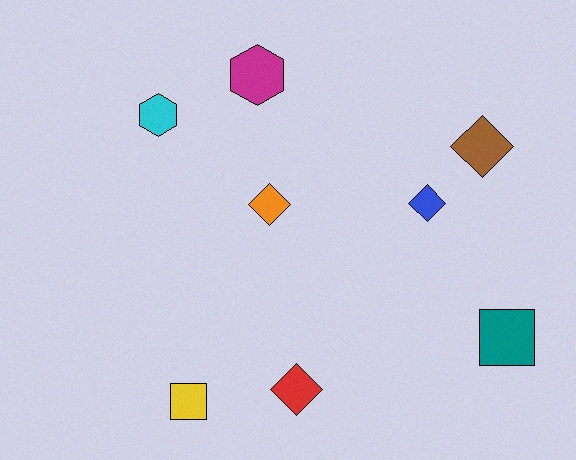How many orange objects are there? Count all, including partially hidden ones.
There is 1 orange object.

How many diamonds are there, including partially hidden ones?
There are 4 diamonds.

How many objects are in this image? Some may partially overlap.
There are 8 objects.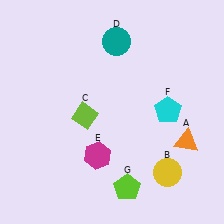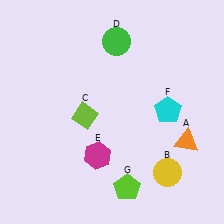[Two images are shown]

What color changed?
The circle (D) changed from teal in Image 1 to green in Image 2.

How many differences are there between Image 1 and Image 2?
There is 1 difference between the two images.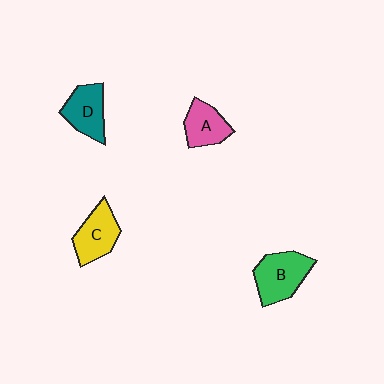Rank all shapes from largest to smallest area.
From largest to smallest: B (green), C (yellow), D (teal), A (pink).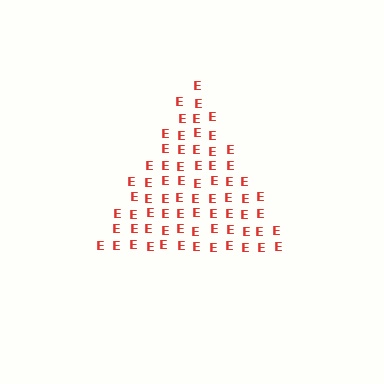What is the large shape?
The large shape is a triangle.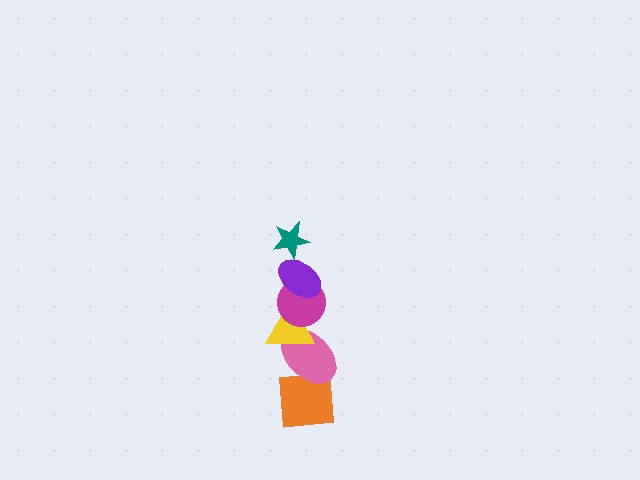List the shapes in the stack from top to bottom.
From top to bottom: the teal star, the purple ellipse, the magenta circle, the yellow triangle, the pink ellipse, the orange square.